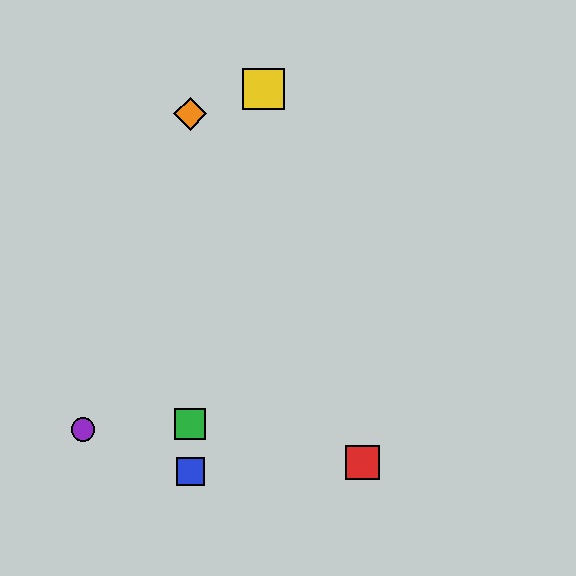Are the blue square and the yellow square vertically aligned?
No, the blue square is at x≈190 and the yellow square is at x≈264.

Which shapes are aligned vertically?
The blue square, the green square, the orange diamond are aligned vertically.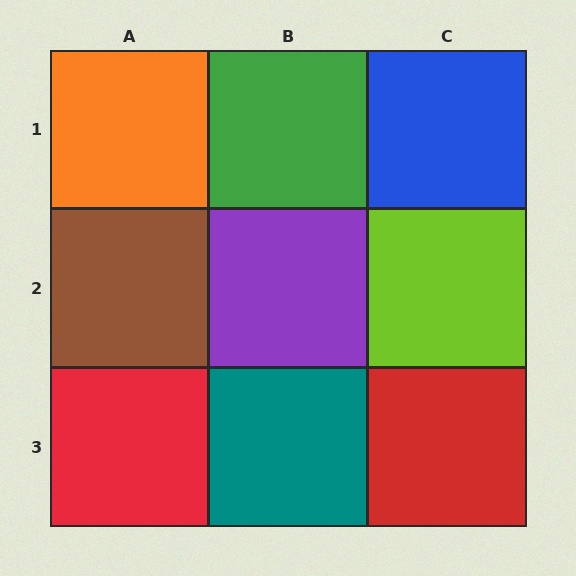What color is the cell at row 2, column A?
Brown.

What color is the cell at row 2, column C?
Lime.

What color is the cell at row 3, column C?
Red.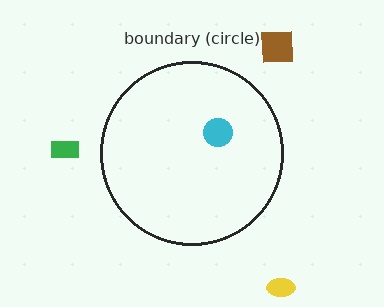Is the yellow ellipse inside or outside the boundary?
Outside.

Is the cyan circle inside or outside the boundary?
Inside.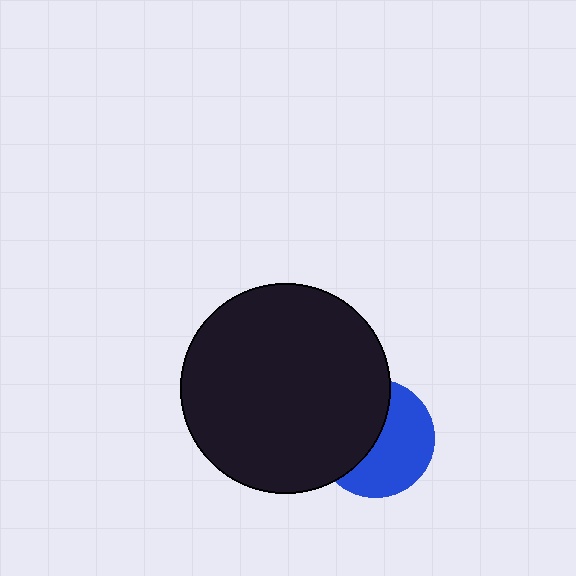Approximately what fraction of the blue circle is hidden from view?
Roughly 47% of the blue circle is hidden behind the black circle.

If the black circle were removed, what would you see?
You would see the complete blue circle.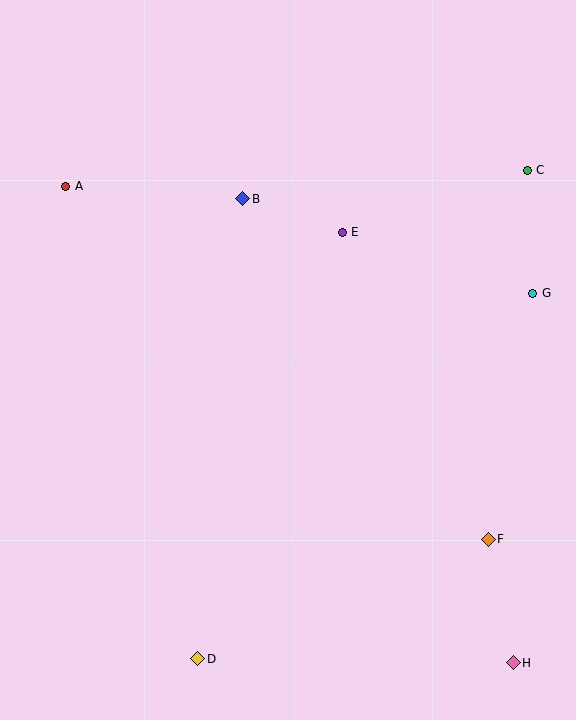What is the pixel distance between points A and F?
The distance between A and F is 550 pixels.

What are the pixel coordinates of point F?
Point F is at (488, 539).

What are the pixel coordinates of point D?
Point D is at (198, 659).